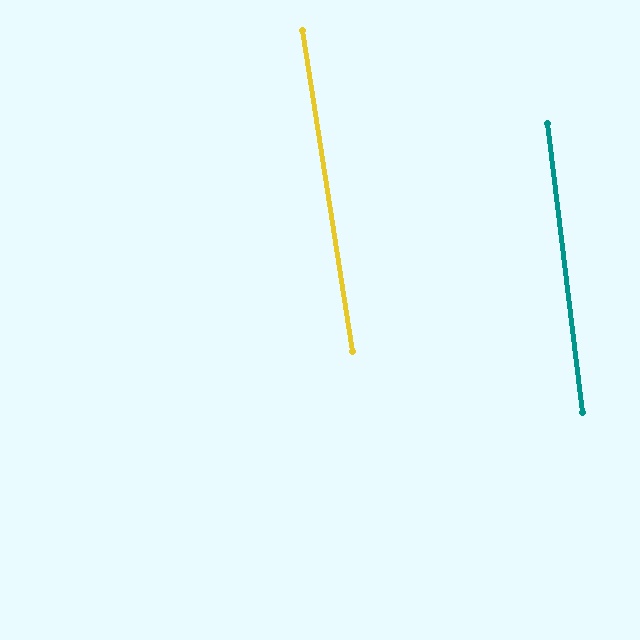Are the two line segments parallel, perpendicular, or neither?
Parallel — their directions differ by only 1.8°.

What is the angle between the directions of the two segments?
Approximately 2 degrees.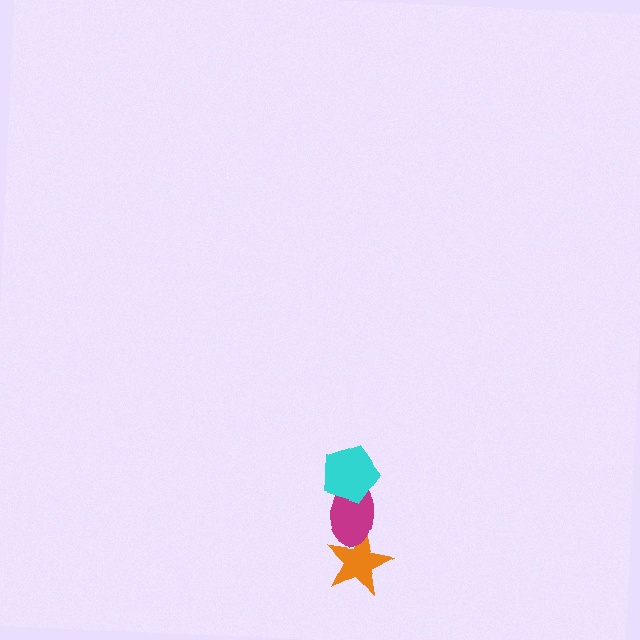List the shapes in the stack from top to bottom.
From top to bottom: the cyan pentagon, the magenta ellipse, the orange star.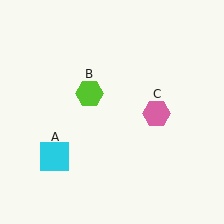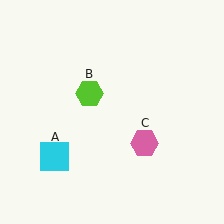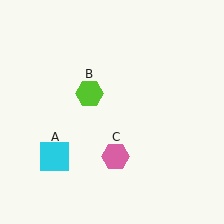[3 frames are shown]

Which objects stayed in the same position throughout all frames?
Cyan square (object A) and lime hexagon (object B) remained stationary.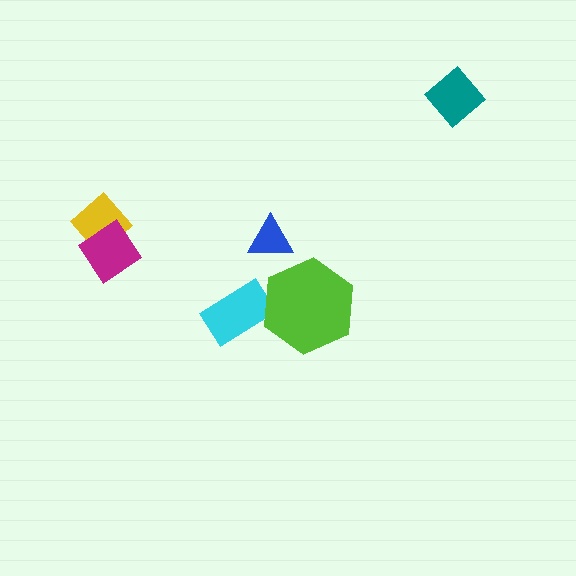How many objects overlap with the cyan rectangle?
1 object overlaps with the cyan rectangle.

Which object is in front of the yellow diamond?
The magenta diamond is in front of the yellow diamond.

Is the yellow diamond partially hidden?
Yes, it is partially covered by another shape.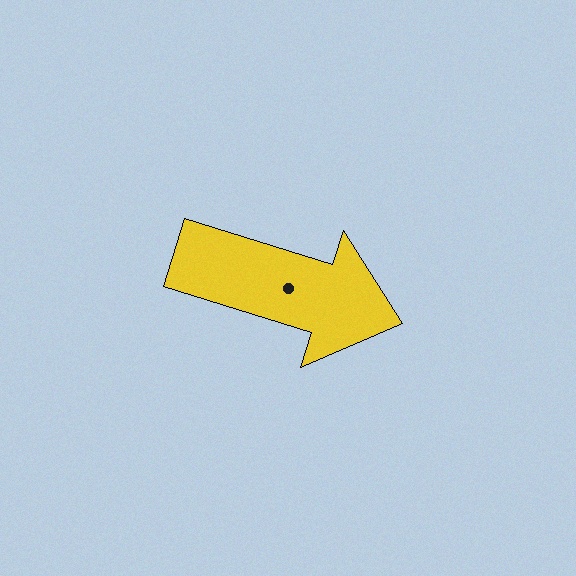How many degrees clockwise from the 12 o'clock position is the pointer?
Approximately 107 degrees.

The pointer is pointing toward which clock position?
Roughly 4 o'clock.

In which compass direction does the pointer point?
East.